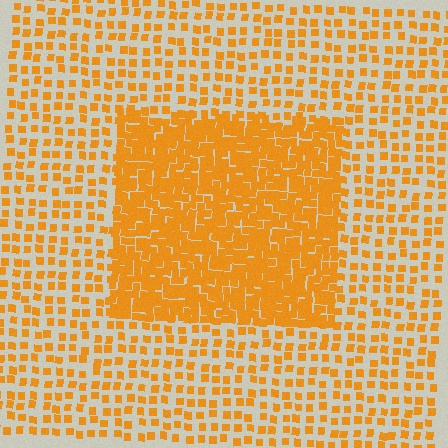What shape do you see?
I see a rectangle.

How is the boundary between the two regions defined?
The boundary is defined by a change in element density (approximately 2.5x ratio). All elements are the same color, size, and shape.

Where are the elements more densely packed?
The elements are more densely packed inside the rectangle boundary.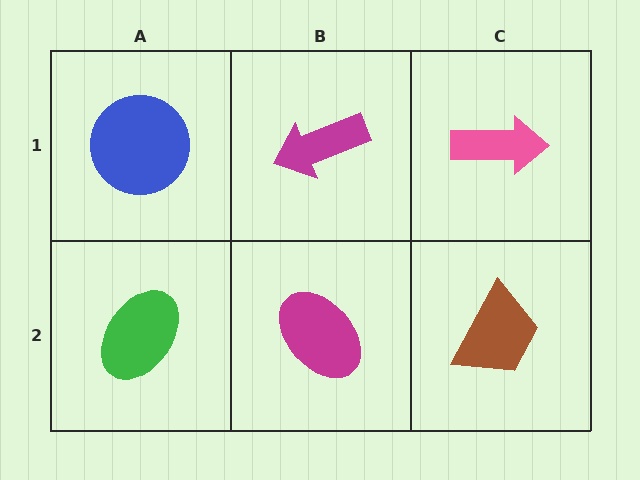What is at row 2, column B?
A magenta ellipse.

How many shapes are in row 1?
3 shapes.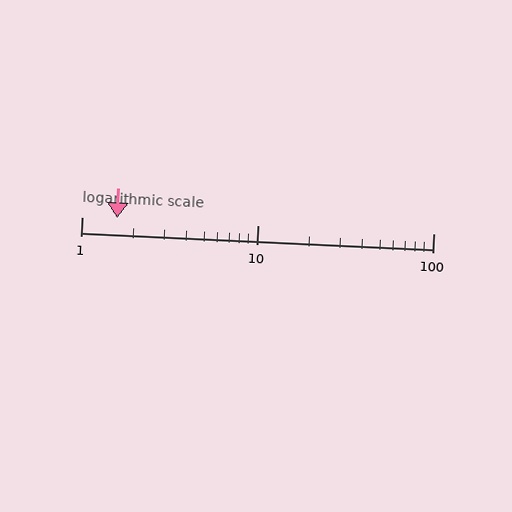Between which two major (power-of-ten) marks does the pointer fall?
The pointer is between 1 and 10.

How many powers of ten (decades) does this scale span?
The scale spans 2 decades, from 1 to 100.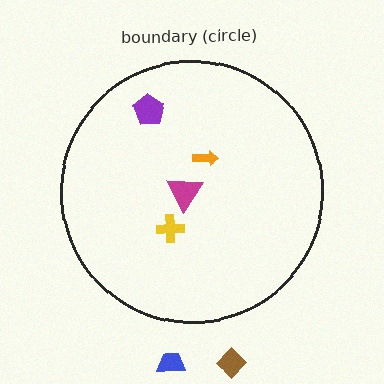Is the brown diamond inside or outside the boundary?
Outside.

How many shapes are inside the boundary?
4 inside, 2 outside.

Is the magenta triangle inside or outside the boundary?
Inside.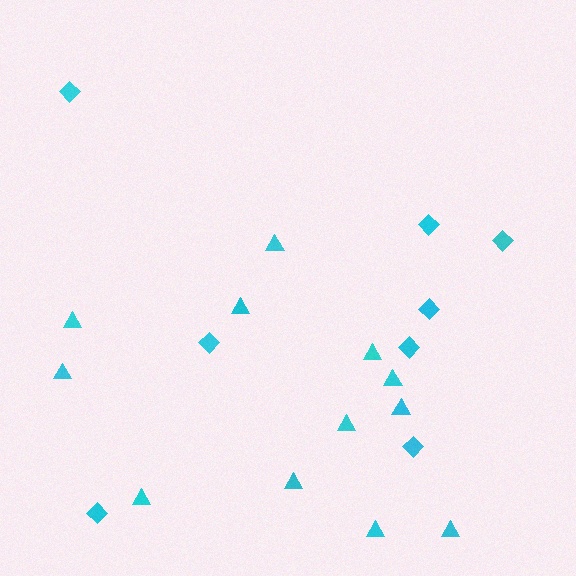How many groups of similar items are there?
There are 2 groups: one group of triangles (12) and one group of diamonds (8).